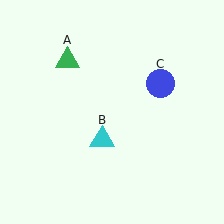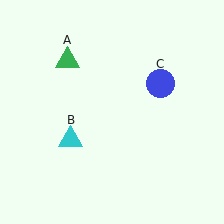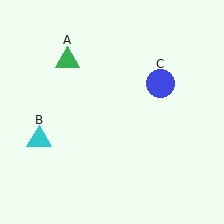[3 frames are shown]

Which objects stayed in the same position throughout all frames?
Green triangle (object A) and blue circle (object C) remained stationary.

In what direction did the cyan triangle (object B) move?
The cyan triangle (object B) moved left.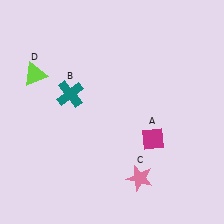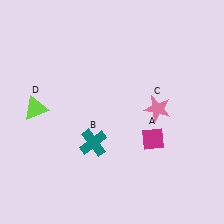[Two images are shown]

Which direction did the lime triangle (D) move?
The lime triangle (D) moved down.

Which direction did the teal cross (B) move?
The teal cross (B) moved down.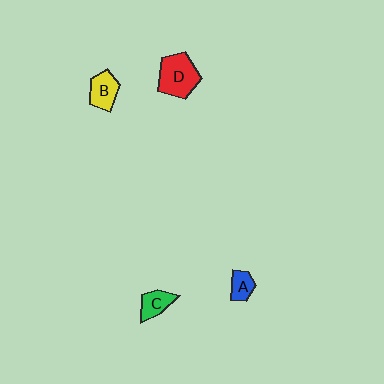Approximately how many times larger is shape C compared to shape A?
Approximately 1.2 times.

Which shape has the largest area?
Shape D (red).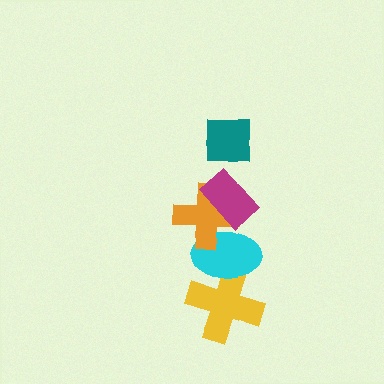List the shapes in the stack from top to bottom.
From top to bottom: the teal square, the magenta rectangle, the orange cross, the cyan ellipse, the yellow cross.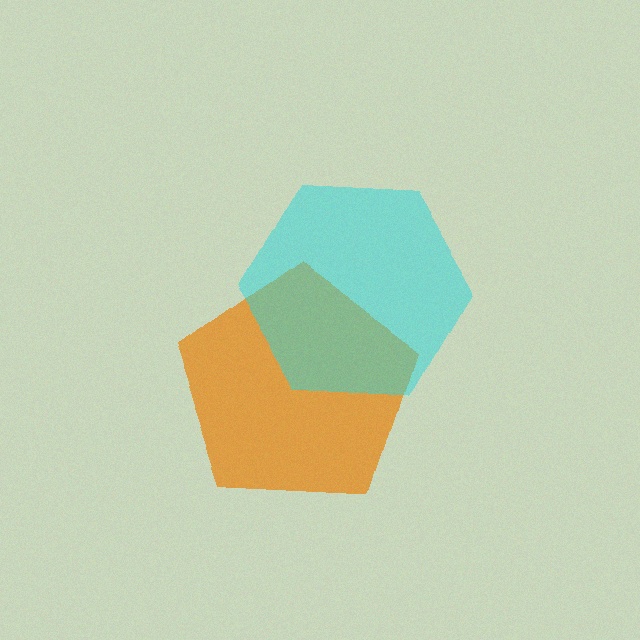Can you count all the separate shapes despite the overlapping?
Yes, there are 2 separate shapes.